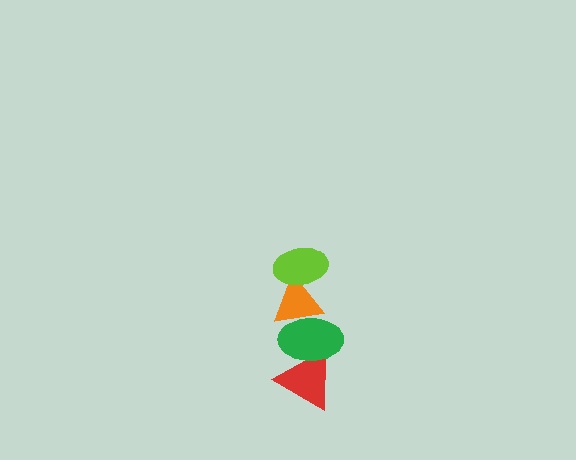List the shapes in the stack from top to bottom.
From top to bottom: the lime ellipse, the orange triangle, the green ellipse, the red triangle.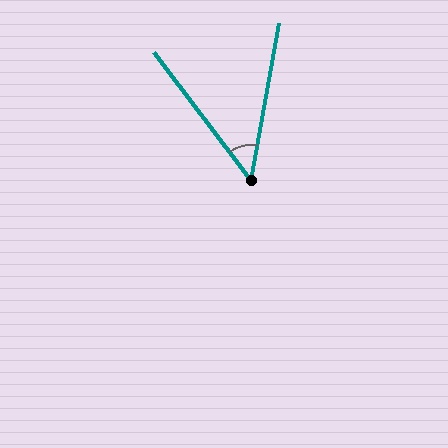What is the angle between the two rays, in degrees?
Approximately 47 degrees.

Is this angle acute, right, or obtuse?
It is acute.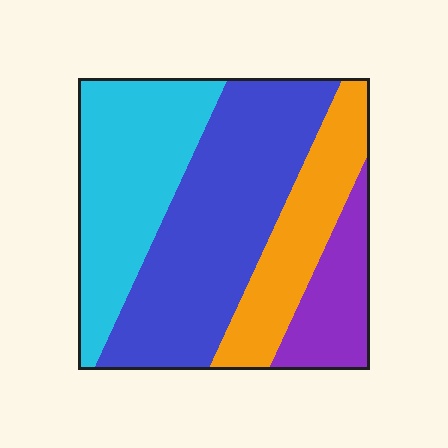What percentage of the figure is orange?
Orange takes up about one fifth (1/5) of the figure.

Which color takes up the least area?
Purple, at roughly 15%.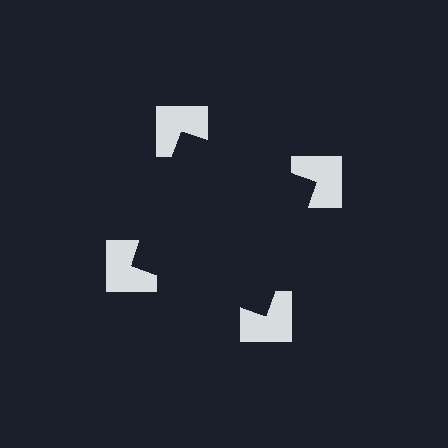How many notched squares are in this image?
There are 4 — one at each vertex of the illusory square.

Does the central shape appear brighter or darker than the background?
It typically appears slightly darker than the background, even though no actual brightness change is drawn.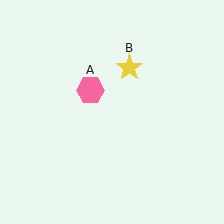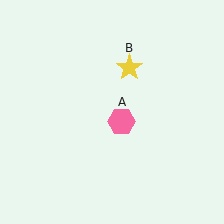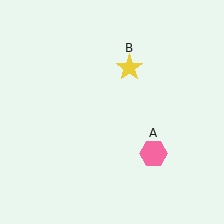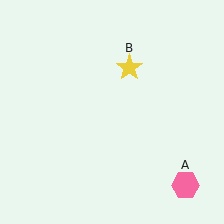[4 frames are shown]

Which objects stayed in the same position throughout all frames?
Yellow star (object B) remained stationary.